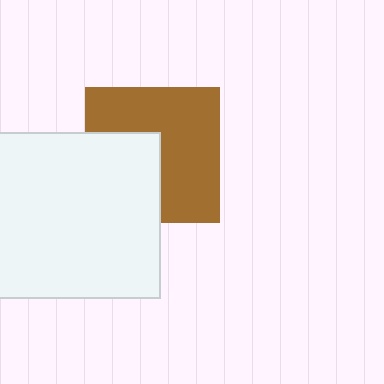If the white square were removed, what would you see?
You would see the complete brown square.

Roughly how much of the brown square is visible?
About half of it is visible (roughly 62%).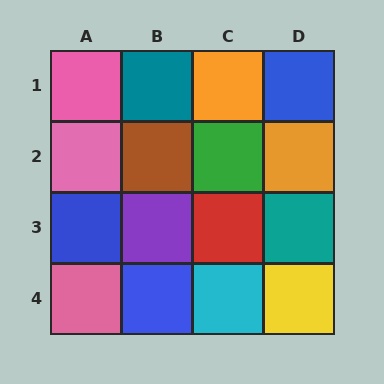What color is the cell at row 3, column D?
Teal.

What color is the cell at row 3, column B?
Purple.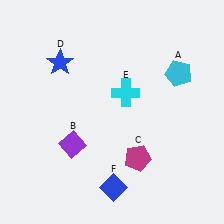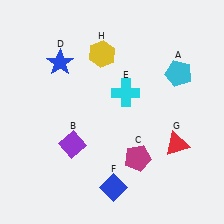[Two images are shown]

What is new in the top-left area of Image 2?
A yellow hexagon (H) was added in the top-left area of Image 2.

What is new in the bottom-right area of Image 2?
A red triangle (G) was added in the bottom-right area of Image 2.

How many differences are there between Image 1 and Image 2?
There are 2 differences between the two images.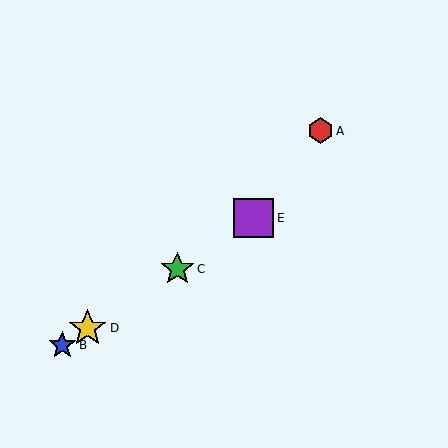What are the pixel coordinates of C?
Object C is at (177, 269).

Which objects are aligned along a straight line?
Objects B, C, D, E are aligned along a straight line.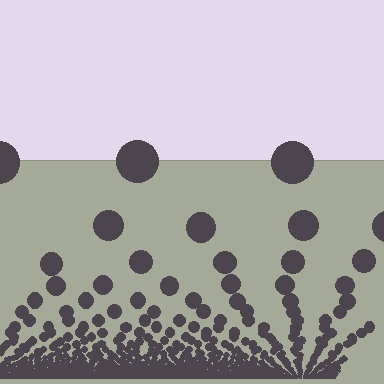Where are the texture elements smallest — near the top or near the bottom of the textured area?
Near the bottom.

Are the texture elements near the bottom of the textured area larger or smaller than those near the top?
Smaller. The gradient is inverted — elements near the bottom are smaller and denser.